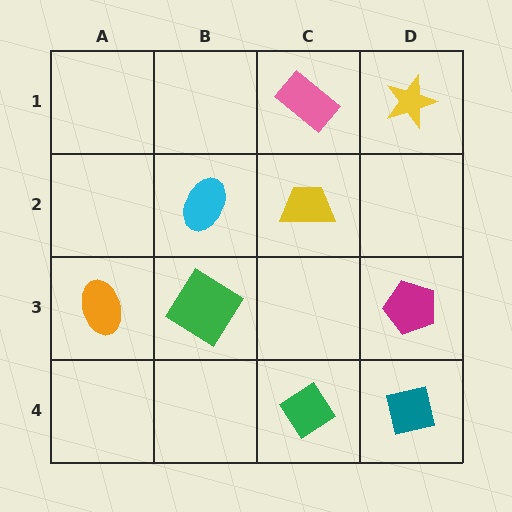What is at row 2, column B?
A cyan ellipse.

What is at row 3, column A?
An orange ellipse.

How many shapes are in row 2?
2 shapes.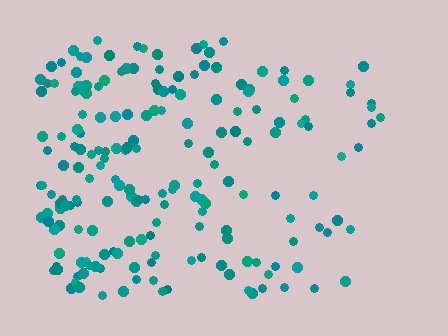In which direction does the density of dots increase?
From right to left, with the left side densest.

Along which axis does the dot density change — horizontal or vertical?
Horizontal.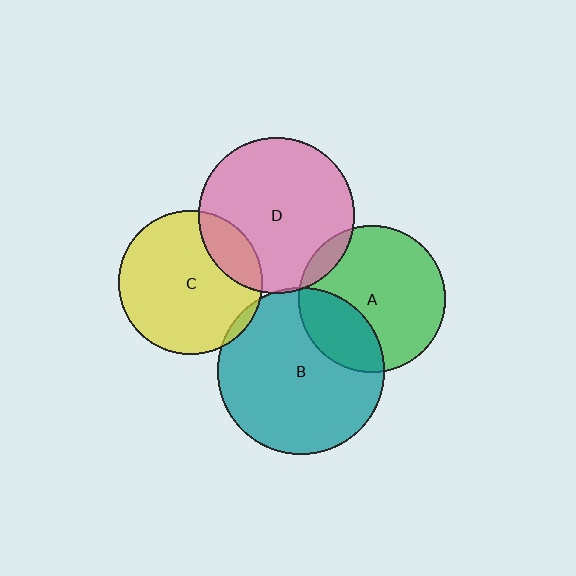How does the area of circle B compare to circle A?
Approximately 1.3 times.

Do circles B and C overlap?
Yes.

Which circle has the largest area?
Circle B (teal).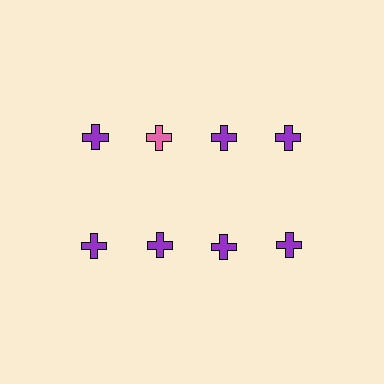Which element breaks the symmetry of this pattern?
The pink cross in the top row, second from left column breaks the symmetry. All other shapes are purple crosses.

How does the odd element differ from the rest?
It has a different color: pink instead of purple.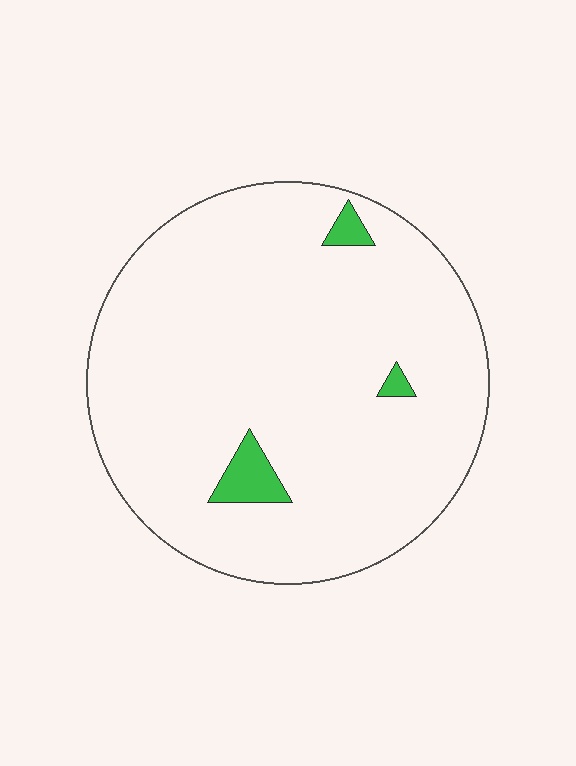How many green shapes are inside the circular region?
3.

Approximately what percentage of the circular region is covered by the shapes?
Approximately 5%.